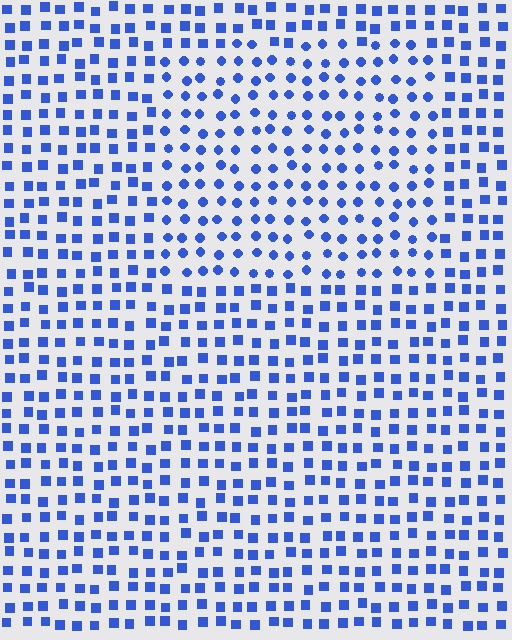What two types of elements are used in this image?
The image uses circles inside the rectangle region and squares outside it.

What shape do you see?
I see a rectangle.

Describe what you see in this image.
The image is filled with small blue elements arranged in a uniform grid. A rectangle-shaped region contains circles, while the surrounding area contains squares. The boundary is defined purely by the change in element shape.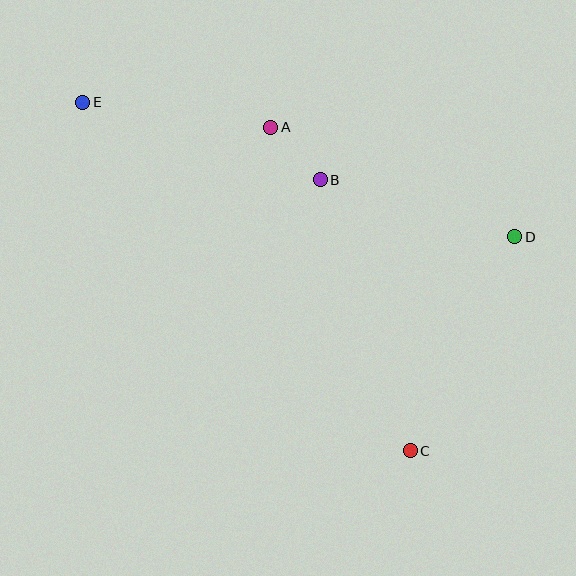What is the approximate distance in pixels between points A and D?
The distance between A and D is approximately 267 pixels.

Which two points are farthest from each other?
Points C and E are farthest from each other.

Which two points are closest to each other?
Points A and B are closest to each other.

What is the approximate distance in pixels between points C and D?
The distance between C and D is approximately 238 pixels.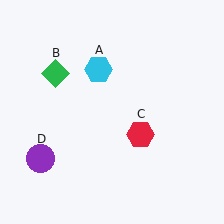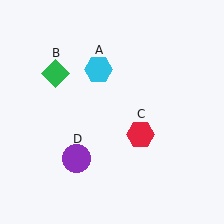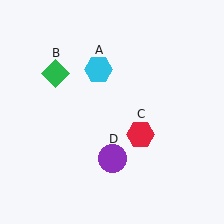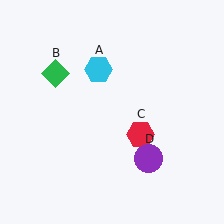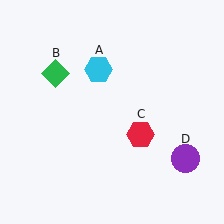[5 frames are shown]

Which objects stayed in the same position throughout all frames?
Cyan hexagon (object A) and green diamond (object B) and red hexagon (object C) remained stationary.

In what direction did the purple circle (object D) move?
The purple circle (object D) moved right.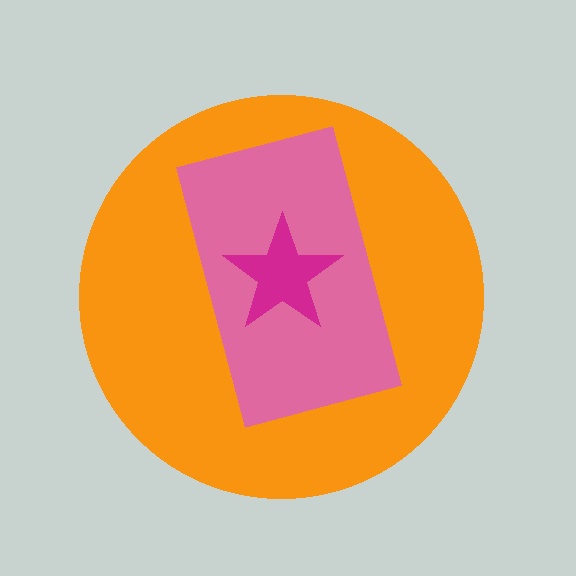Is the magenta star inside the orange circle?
Yes.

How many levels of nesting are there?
3.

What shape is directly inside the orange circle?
The pink rectangle.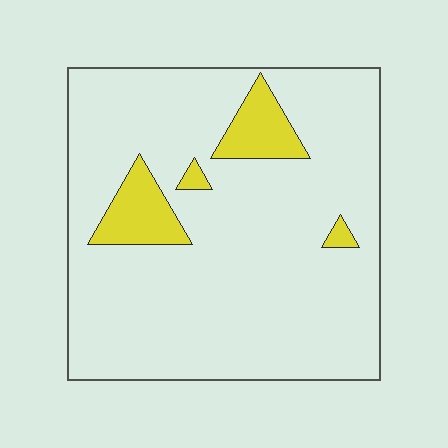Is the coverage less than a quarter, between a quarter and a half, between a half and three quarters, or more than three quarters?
Less than a quarter.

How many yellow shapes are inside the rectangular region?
4.